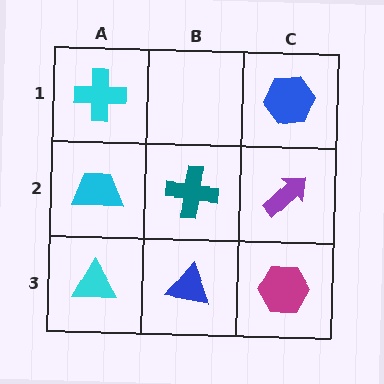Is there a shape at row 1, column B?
No, that cell is empty.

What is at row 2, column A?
A cyan trapezoid.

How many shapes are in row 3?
3 shapes.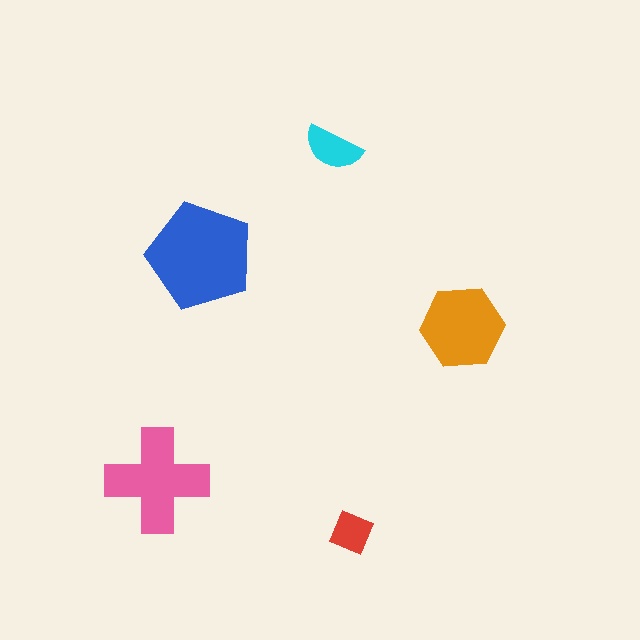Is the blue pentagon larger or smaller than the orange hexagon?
Larger.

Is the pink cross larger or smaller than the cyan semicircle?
Larger.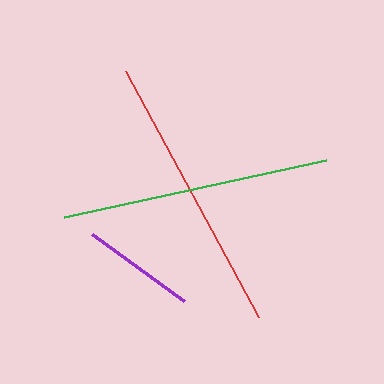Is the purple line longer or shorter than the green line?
The green line is longer than the purple line.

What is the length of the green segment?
The green segment is approximately 268 pixels long.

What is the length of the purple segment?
The purple segment is approximately 114 pixels long.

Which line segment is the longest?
The red line is the longest at approximately 279 pixels.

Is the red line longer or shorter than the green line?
The red line is longer than the green line.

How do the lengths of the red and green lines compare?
The red and green lines are approximately the same length.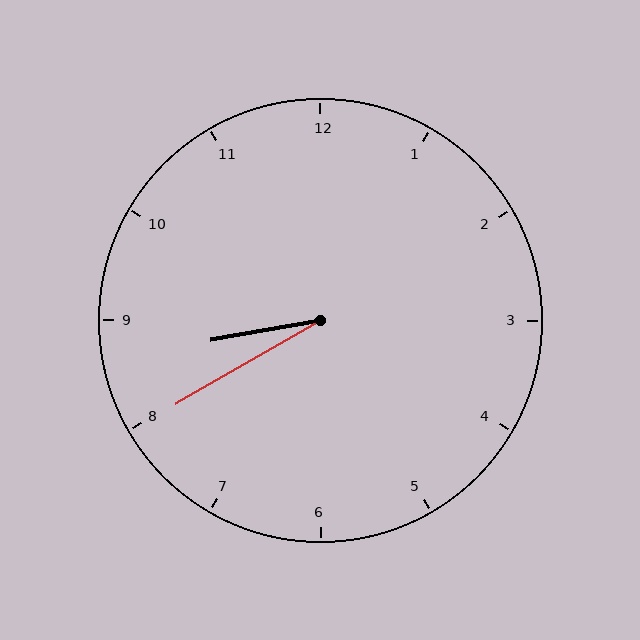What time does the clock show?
8:40.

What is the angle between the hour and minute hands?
Approximately 20 degrees.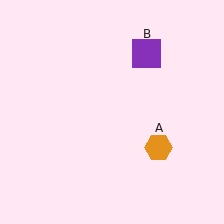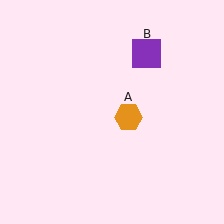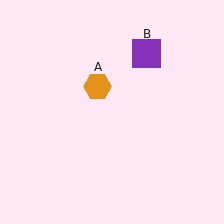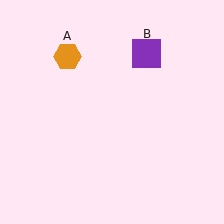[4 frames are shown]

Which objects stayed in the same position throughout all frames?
Purple square (object B) remained stationary.